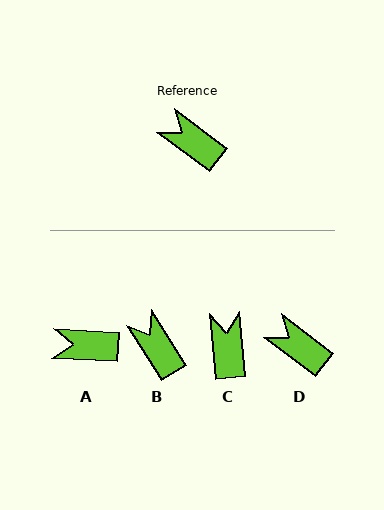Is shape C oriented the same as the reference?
No, it is off by about 48 degrees.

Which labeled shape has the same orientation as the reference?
D.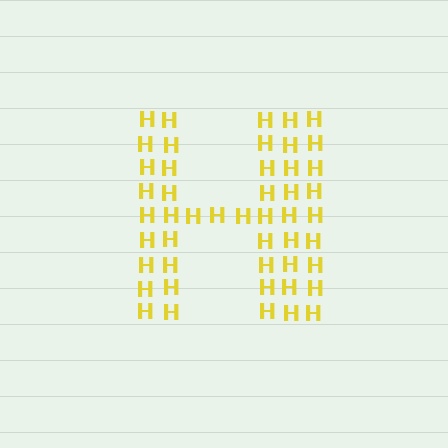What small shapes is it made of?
It is made of small letter H's.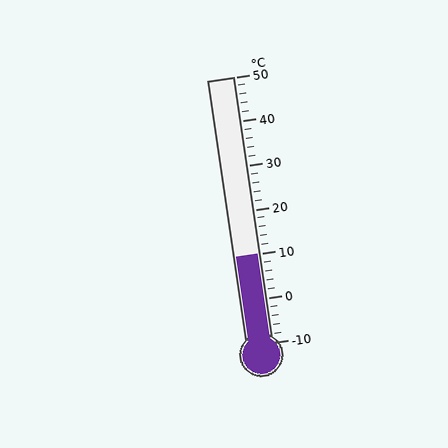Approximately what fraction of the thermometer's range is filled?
The thermometer is filled to approximately 35% of its range.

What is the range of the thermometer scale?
The thermometer scale ranges from -10°C to 50°C.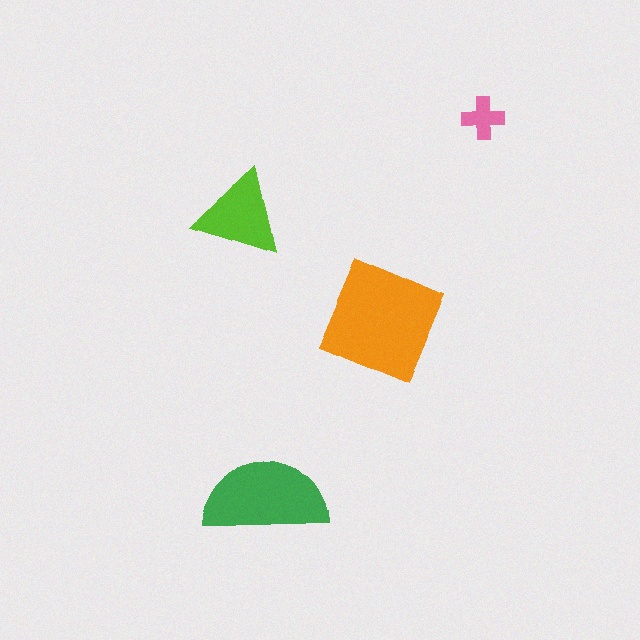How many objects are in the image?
There are 4 objects in the image.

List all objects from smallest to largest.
The pink cross, the lime triangle, the green semicircle, the orange square.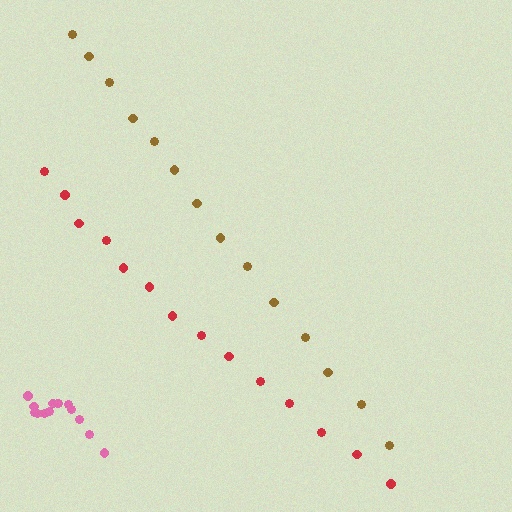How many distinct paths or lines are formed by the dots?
There are 3 distinct paths.